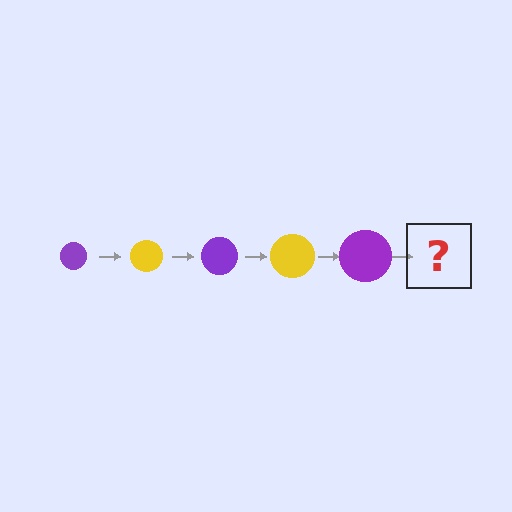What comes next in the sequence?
The next element should be a yellow circle, larger than the previous one.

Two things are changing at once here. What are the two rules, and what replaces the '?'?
The two rules are that the circle grows larger each step and the color cycles through purple and yellow. The '?' should be a yellow circle, larger than the previous one.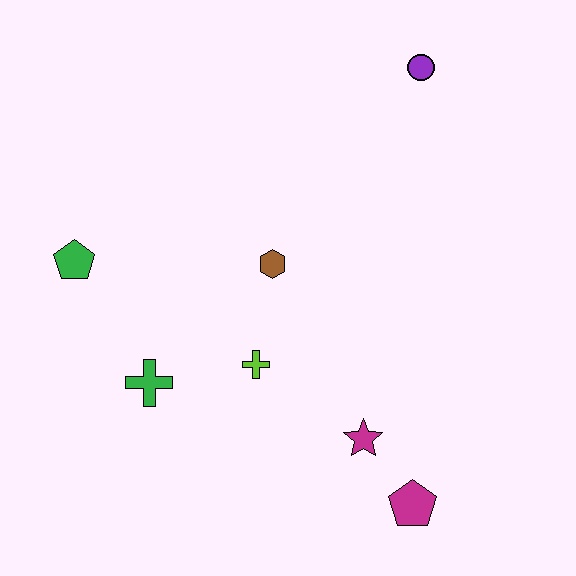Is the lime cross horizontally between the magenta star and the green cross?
Yes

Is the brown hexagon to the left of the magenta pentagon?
Yes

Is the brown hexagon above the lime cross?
Yes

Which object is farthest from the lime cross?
The purple circle is farthest from the lime cross.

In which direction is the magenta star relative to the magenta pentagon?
The magenta star is above the magenta pentagon.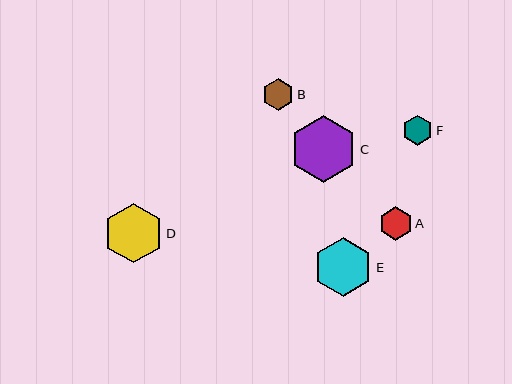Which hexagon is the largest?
Hexagon C is the largest with a size of approximately 67 pixels.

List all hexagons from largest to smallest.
From largest to smallest: C, E, D, A, B, F.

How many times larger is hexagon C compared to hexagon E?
Hexagon C is approximately 1.1 times the size of hexagon E.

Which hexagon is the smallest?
Hexagon F is the smallest with a size of approximately 30 pixels.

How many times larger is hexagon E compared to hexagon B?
Hexagon E is approximately 1.9 times the size of hexagon B.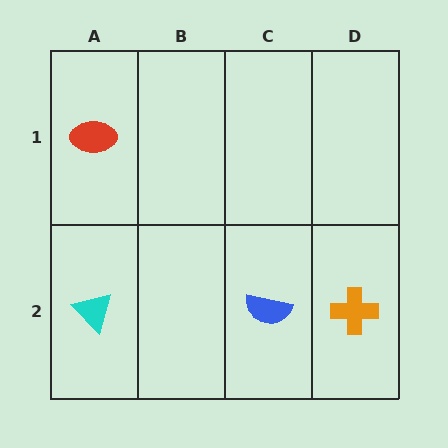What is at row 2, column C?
A blue semicircle.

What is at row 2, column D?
An orange cross.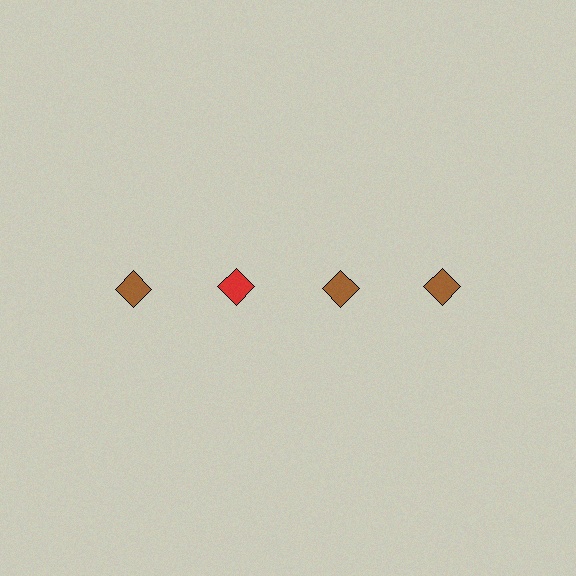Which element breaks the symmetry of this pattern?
The red diamond in the top row, second from left column breaks the symmetry. All other shapes are brown diamonds.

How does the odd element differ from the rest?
It has a different color: red instead of brown.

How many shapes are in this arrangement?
There are 4 shapes arranged in a grid pattern.